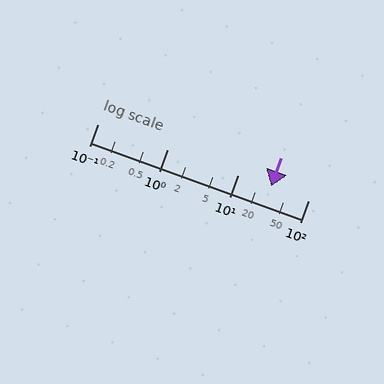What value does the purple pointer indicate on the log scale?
The pointer indicates approximately 30.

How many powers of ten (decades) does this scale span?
The scale spans 3 decades, from 0.1 to 100.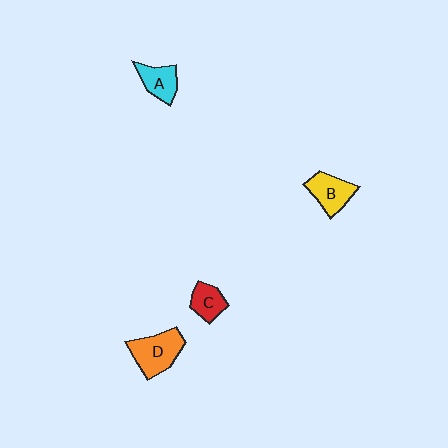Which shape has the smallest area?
Shape C (red).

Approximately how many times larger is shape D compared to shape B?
Approximately 1.3 times.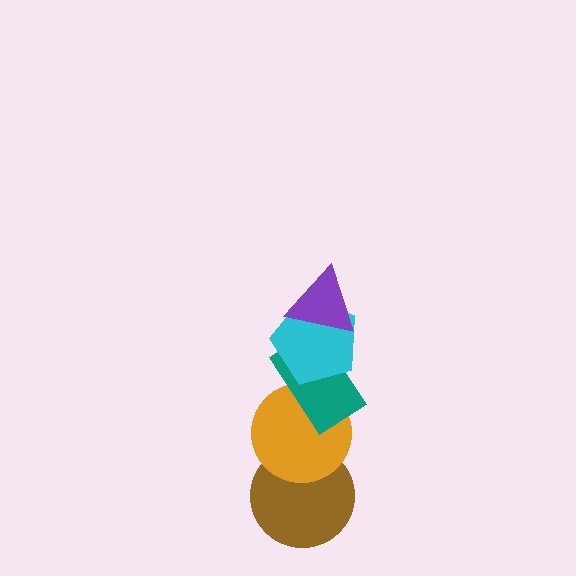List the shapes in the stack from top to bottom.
From top to bottom: the purple triangle, the cyan pentagon, the teal rectangle, the orange circle, the brown circle.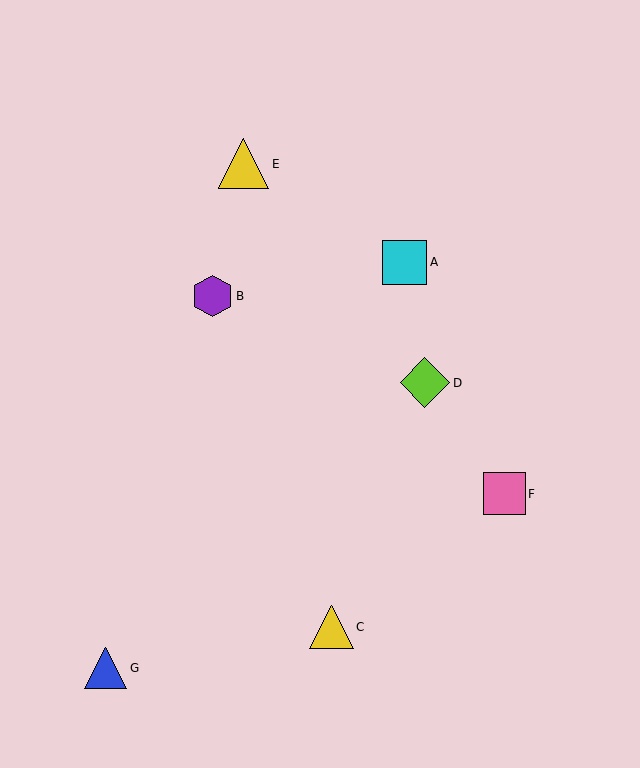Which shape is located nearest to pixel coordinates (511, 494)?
The pink square (labeled F) at (505, 494) is nearest to that location.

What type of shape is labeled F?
Shape F is a pink square.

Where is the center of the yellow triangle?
The center of the yellow triangle is at (244, 164).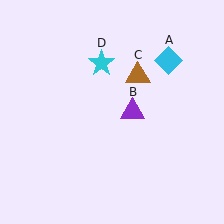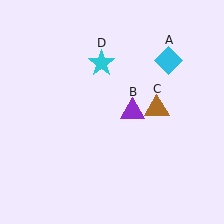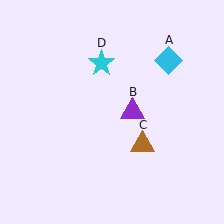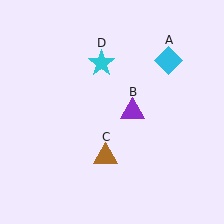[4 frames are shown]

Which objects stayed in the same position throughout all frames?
Cyan diamond (object A) and purple triangle (object B) and cyan star (object D) remained stationary.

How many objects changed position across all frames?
1 object changed position: brown triangle (object C).